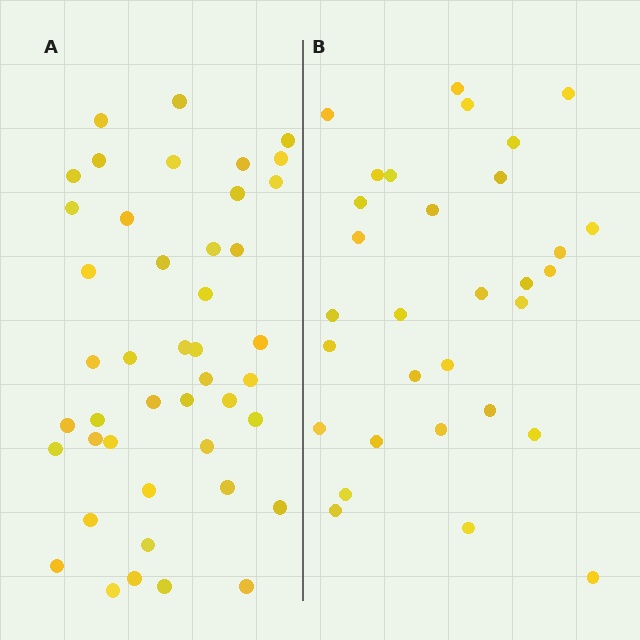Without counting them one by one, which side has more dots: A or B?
Region A (the left region) has more dots.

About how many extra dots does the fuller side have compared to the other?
Region A has approximately 15 more dots than region B.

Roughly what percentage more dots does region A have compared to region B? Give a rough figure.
About 40% more.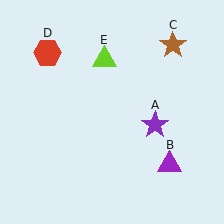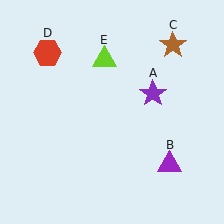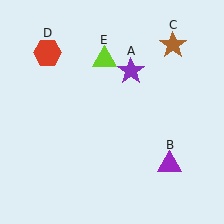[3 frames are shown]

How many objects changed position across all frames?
1 object changed position: purple star (object A).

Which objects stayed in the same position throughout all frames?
Purple triangle (object B) and brown star (object C) and red hexagon (object D) and lime triangle (object E) remained stationary.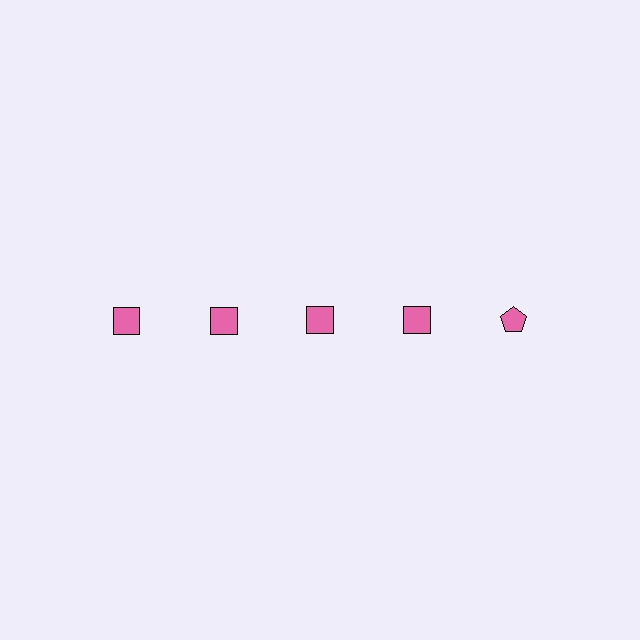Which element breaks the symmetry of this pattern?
The pink pentagon in the top row, rightmost column breaks the symmetry. All other shapes are pink squares.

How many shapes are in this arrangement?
There are 5 shapes arranged in a grid pattern.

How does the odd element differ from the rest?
It has a different shape: pentagon instead of square.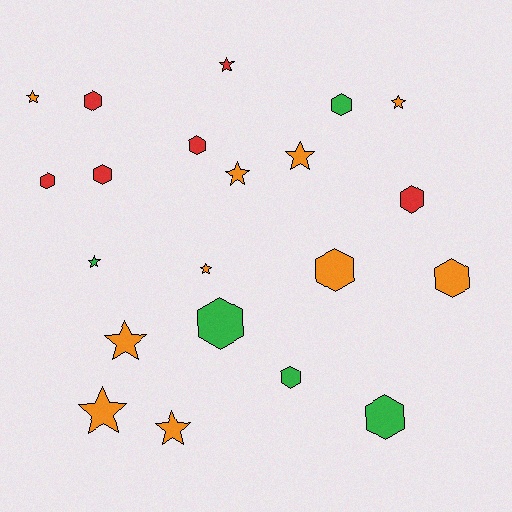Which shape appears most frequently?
Hexagon, with 11 objects.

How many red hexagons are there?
There are 5 red hexagons.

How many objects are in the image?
There are 21 objects.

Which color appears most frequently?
Orange, with 10 objects.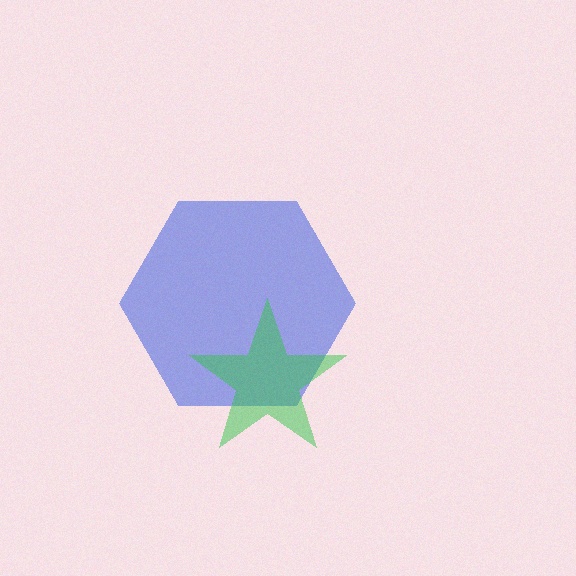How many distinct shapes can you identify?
There are 2 distinct shapes: a blue hexagon, a green star.